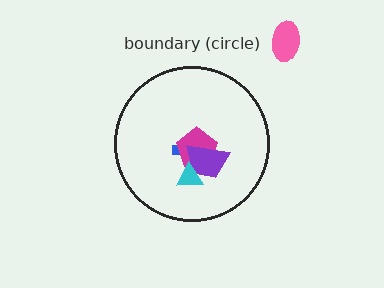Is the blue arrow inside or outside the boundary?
Inside.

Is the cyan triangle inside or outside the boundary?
Inside.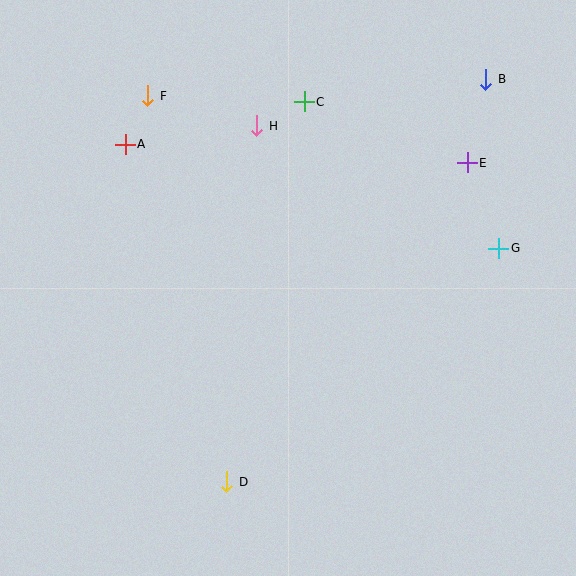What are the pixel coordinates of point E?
Point E is at (467, 163).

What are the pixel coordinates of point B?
Point B is at (486, 79).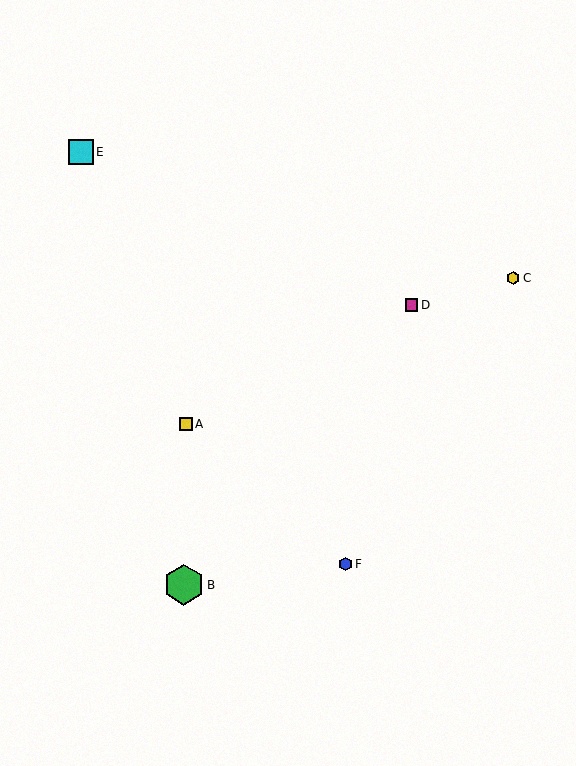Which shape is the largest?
The green hexagon (labeled B) is the largest.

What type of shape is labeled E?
Shape E is a cyan square.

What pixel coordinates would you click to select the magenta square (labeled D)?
Click at (412, 305) to select the magenta square D.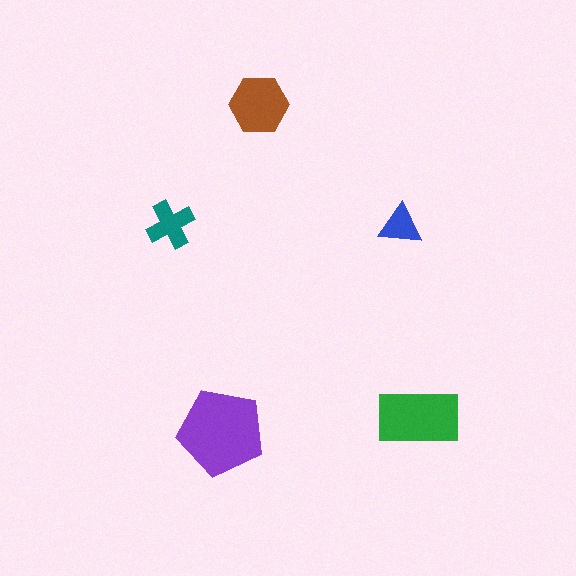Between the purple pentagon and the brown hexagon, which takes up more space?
The purple pentagon.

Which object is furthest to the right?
The green rectangle is rightmost.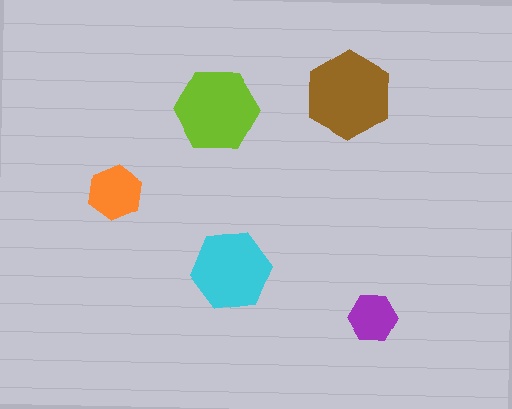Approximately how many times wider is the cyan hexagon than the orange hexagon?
About 1.5 times wider.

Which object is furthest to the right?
The purple hexagon is rightmost.